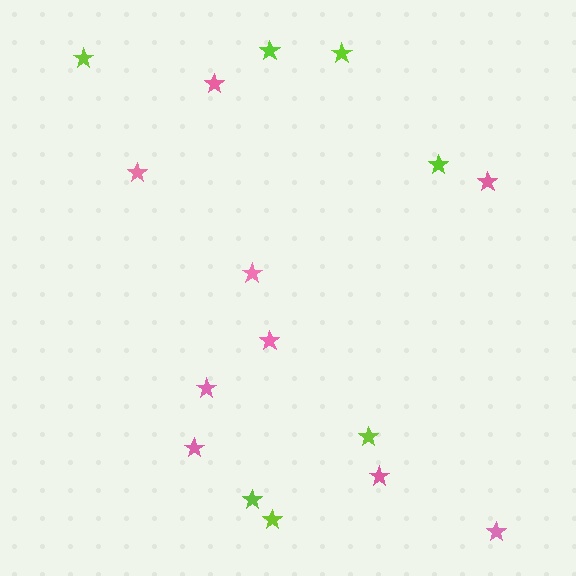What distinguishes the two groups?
There are 2 groups: one group of lime stars (7) and one group of pink stars (9).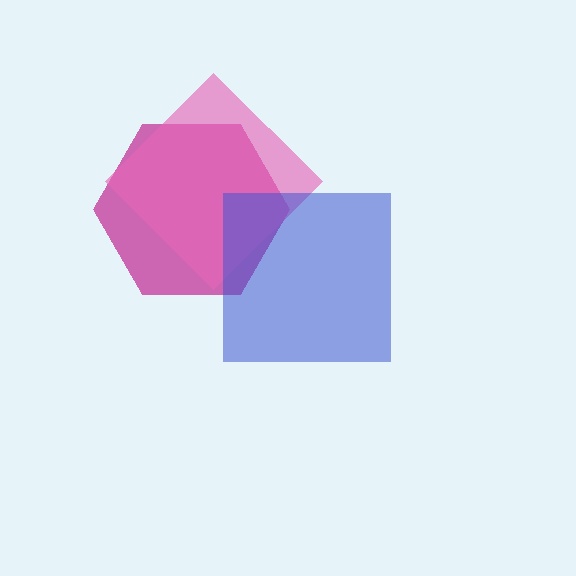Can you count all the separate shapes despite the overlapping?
Yes, there are 3 separate shapes.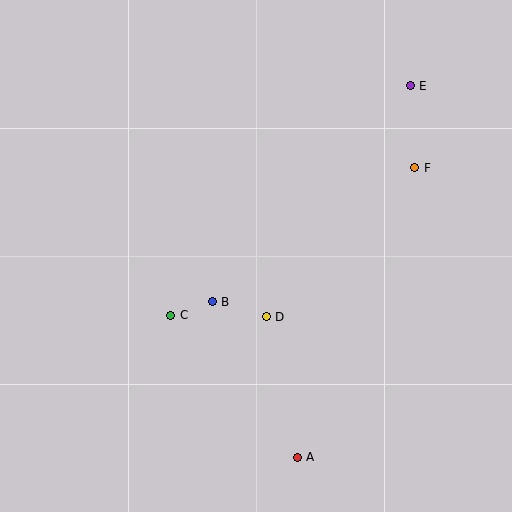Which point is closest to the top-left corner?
Point C is closest to the top-left corner.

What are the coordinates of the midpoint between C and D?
The midpoint between C and D is at (219, 316).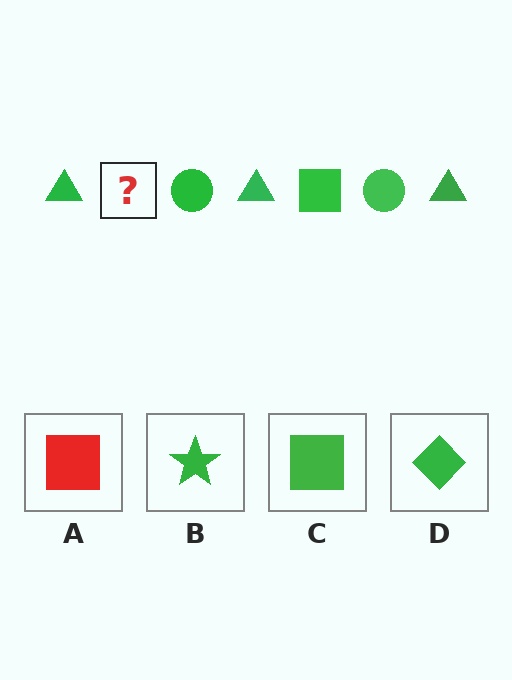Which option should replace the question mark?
Option C.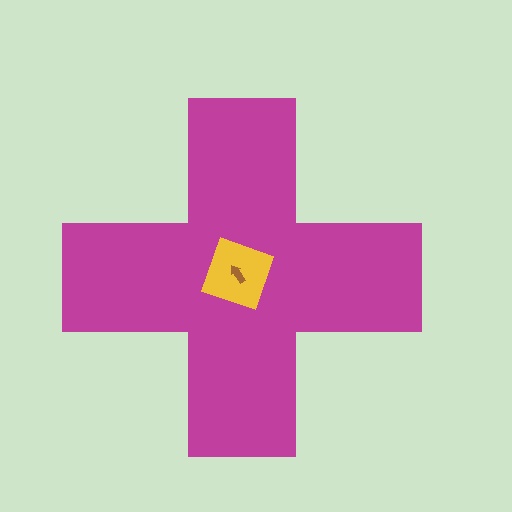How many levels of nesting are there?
3.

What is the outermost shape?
The magenta cross.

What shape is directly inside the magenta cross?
The yellow diamond.